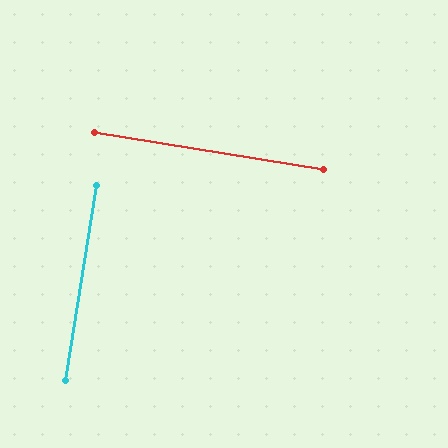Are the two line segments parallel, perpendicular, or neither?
Perpendicular — they meet at approximately 90°.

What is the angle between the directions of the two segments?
Approximately 90 degrees.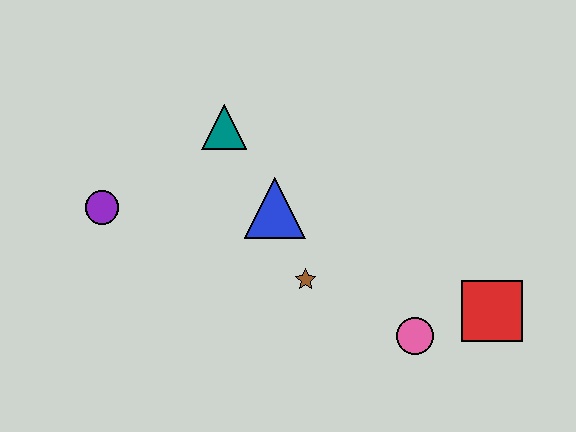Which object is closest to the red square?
The pink circle is closest to the red square.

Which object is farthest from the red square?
The purple circle is farthest from the red square.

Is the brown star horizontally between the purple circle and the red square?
Yes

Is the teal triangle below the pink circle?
No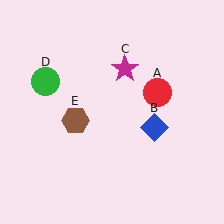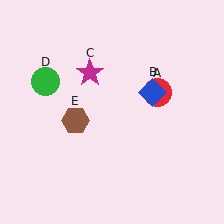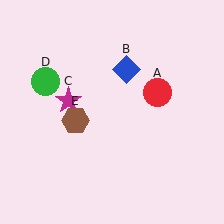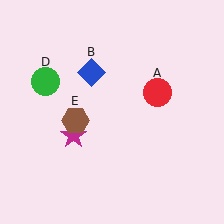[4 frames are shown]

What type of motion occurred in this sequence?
The blue diamond (object B), magenta star (object C) rotated counterclockwise around the center of the scene.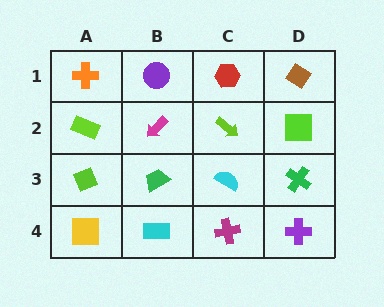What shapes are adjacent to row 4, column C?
A cyan semicircle (row 3, column C), a cyan rectangle (row 4, column B), a purple cross (row 4, column D).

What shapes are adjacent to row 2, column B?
A purple circle (row 1, column B), a green trapezoid (row 3, column B), a lime rectangle (row 2, column A), a lime arrow (row 2, column C).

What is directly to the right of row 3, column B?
A cyan semicircle.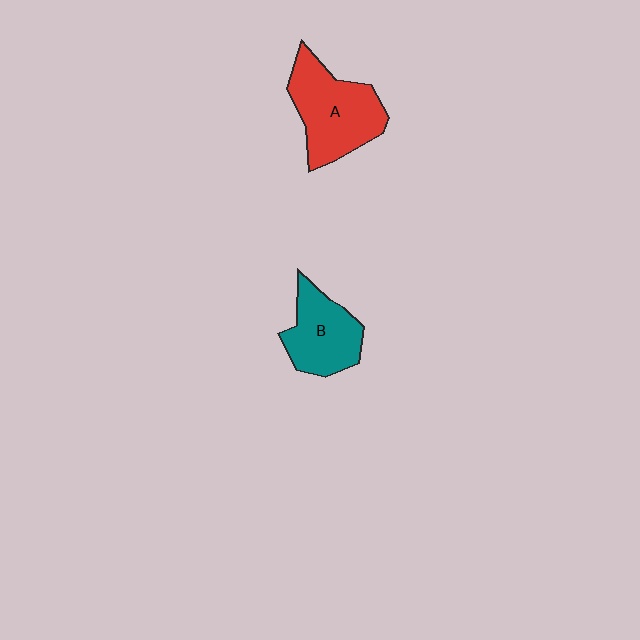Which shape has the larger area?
Shape A (red).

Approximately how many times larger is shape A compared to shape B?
Approximately 1.3 times.